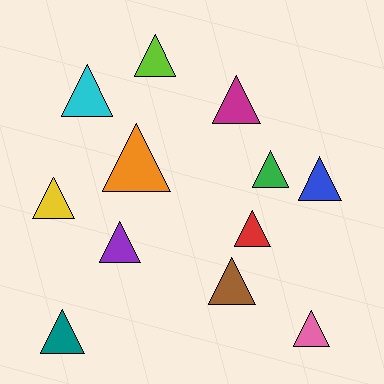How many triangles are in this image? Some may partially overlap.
There are 12 triangles.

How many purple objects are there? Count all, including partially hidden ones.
There is 1 purple object.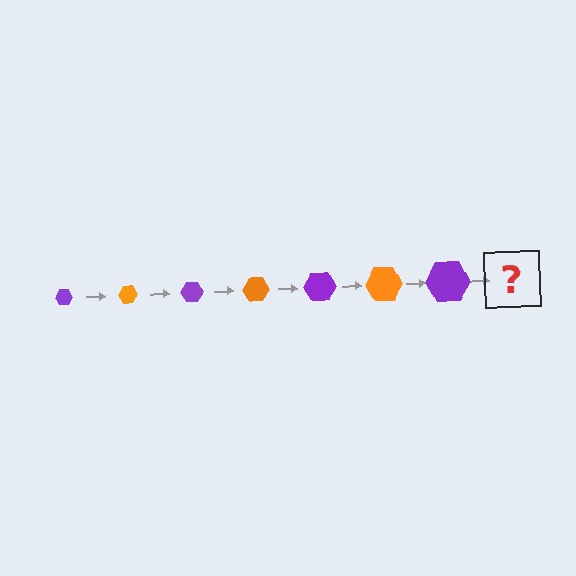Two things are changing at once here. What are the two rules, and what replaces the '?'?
The two rules are that the hexagon grows larger each step and the color cycles through purple and orange. The '?' should be an orange hexagon, larger than the previous one.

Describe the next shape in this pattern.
It should be an orange hexagon, larger than the previous one.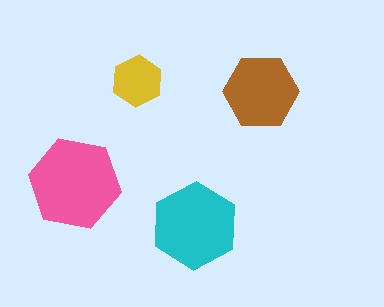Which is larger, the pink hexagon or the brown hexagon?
The pink one.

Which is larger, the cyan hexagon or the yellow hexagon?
The cyan one.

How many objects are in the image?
There are 4 objects in the image.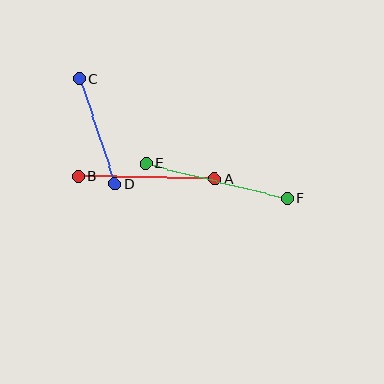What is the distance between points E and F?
The distance is approximately 145 pixels.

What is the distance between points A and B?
The distance is approximately 137 pixels.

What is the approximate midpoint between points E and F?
The midpoint is at approximately (217, 181) pixels.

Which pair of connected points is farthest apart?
Points E and F are farthest apart.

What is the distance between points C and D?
The distance is approximately 111 pixels.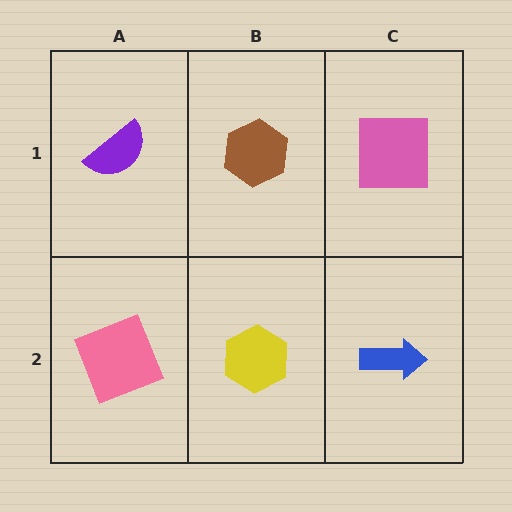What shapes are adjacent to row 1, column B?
A yellow hexagon (row 2, column B), a purple semicircle (row 1, column A), a pink square (row 1, column C).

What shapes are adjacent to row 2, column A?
A purple semicircle (row 1, column A), a yellow hexagon (row 2, column B).